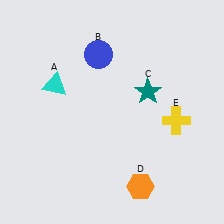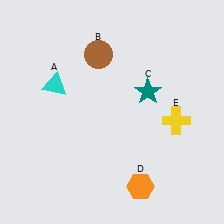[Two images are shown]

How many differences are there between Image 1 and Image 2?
There is 1 difference between the two images.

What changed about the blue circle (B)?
In Image 1, B is blue. In Image 2, it changed to brown.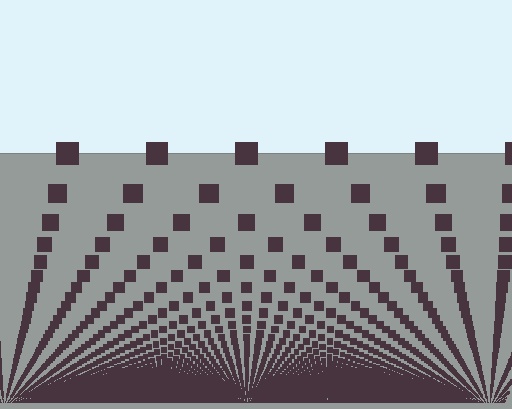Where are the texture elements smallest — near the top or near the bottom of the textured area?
Near the bottom.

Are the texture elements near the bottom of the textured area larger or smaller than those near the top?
Smaller. The gradient is inverted — elements near the bottom are smaller and denser.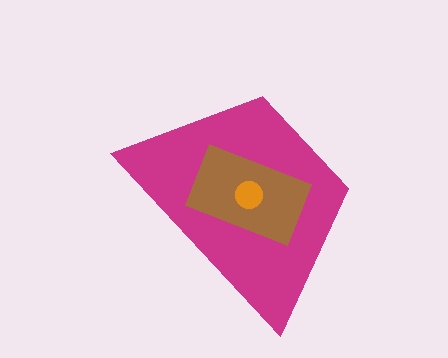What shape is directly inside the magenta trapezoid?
The brown rectangle.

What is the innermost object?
The orange circle.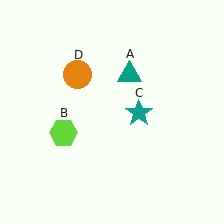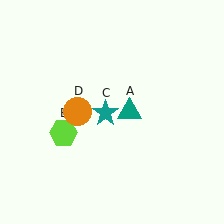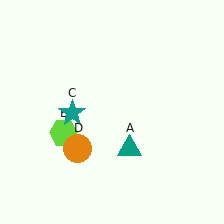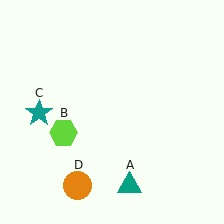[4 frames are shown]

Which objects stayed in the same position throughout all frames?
Lime hexagon (object B) remained stationary.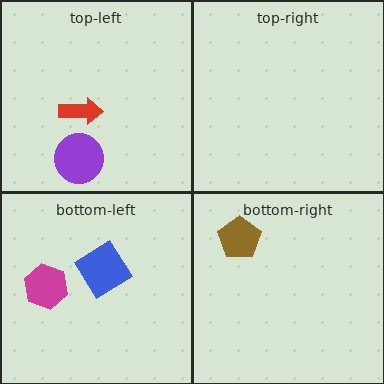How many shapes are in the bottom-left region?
2.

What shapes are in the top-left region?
The red arrow, the purple circle.